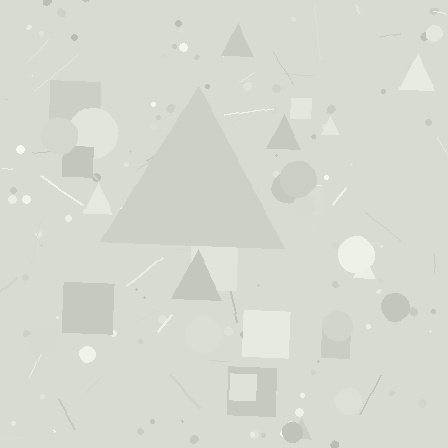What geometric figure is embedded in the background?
A triangle is embedded in the background.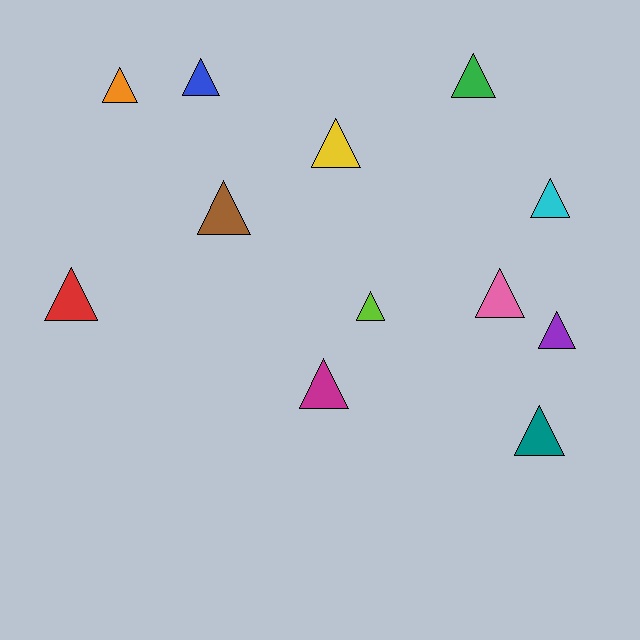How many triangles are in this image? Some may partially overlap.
There are 12 triangles.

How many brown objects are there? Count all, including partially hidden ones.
There is 1 brown object.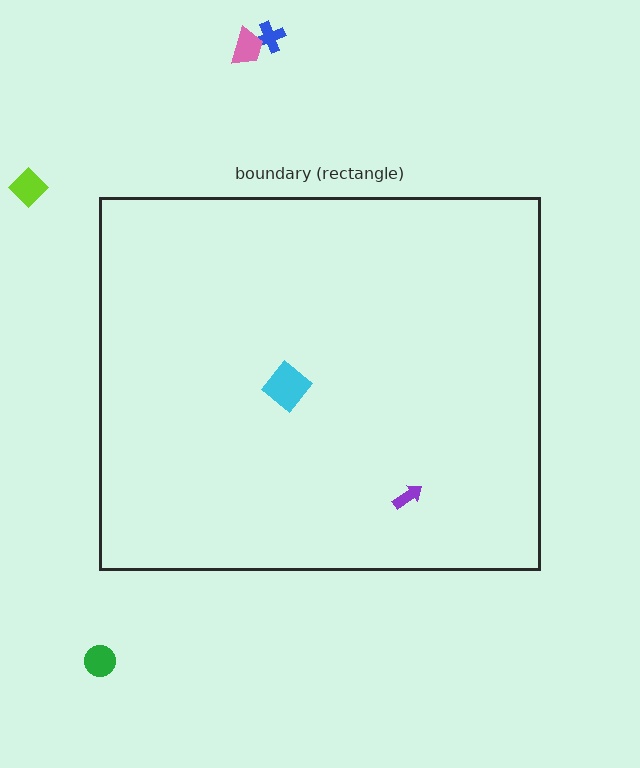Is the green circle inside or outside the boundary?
Outside.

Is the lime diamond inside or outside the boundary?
Outside.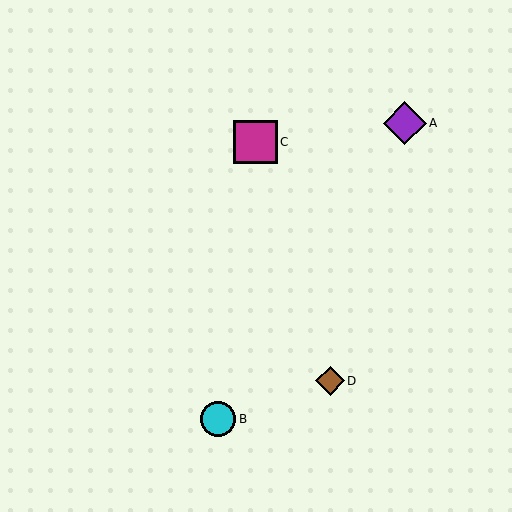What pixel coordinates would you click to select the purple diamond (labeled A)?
Click at (405, 123) to select the purple diamond A.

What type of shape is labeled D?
Shape D is a brown diamond.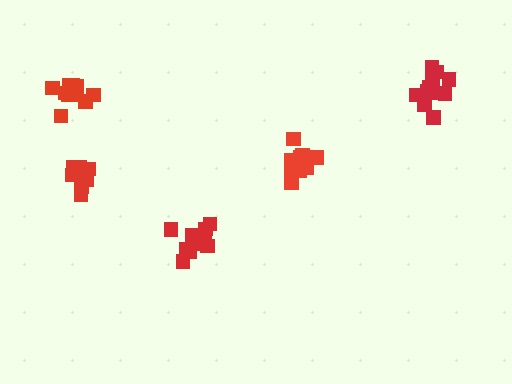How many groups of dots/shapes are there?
There are 5 groups.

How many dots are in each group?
Group 1: 10 dots, Group 2: 11 dots, Group 3: 10 dots, Group 4: 11 dots, Group 5: 10 dots (52 total).